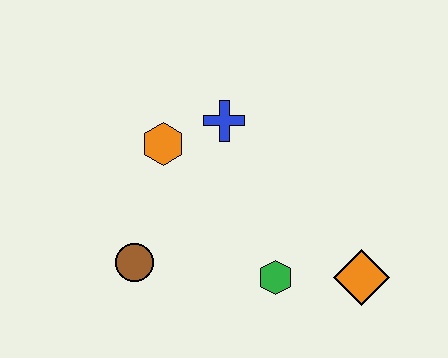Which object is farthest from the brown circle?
The orange diamond is farthest from the brown circle.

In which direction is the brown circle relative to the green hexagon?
The brown circle is to the left of the green hexagon.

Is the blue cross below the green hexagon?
No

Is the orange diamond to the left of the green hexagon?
No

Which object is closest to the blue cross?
The orange hexagon is closest to the blue cross.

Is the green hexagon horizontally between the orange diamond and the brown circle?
Yes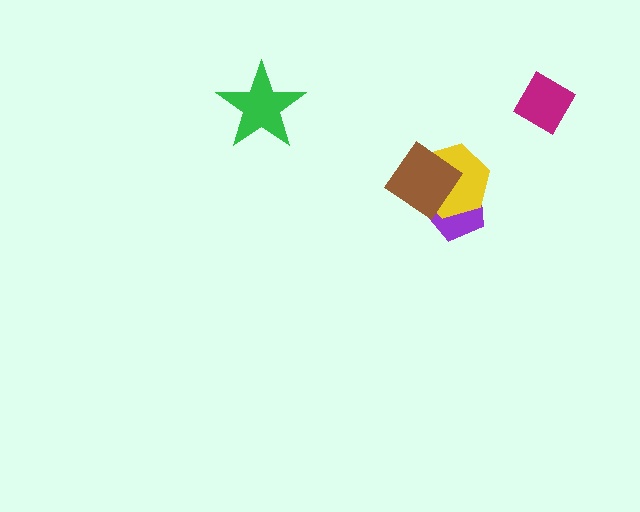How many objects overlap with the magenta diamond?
0 objects overlap with the magenta diamond.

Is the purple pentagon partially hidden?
Yes, it is partially covered by another shape.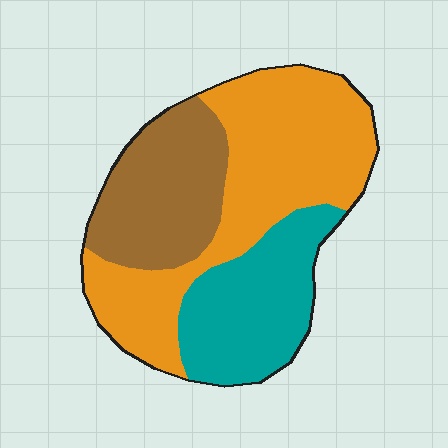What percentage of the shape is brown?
Brown covers around 25% of the shape.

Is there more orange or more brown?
Orange.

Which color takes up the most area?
Orange, at roughly 45%.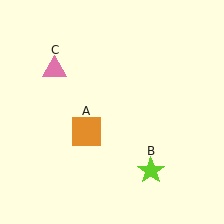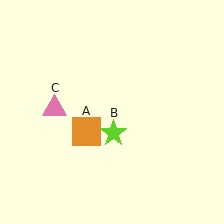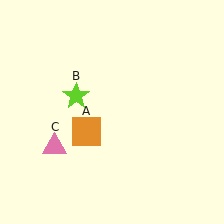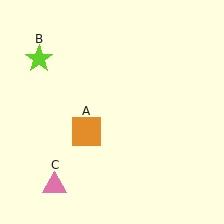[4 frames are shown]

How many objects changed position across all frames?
2 objects changed position: lime star (object B), pink triangle (object C).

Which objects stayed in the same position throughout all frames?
Orange square (object A) remained stationary.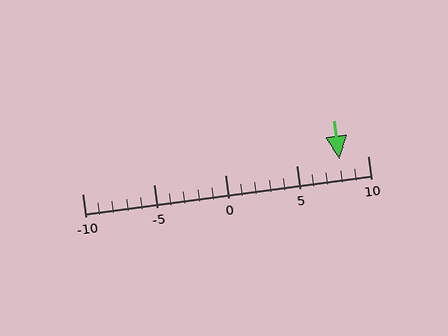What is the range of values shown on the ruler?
The ruler shows values from -10 to 10.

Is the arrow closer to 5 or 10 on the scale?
The arrow is closer to 10.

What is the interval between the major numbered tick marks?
The major tick marks are spaced 5 units apart.